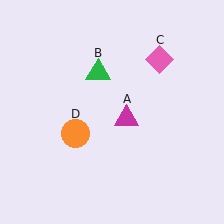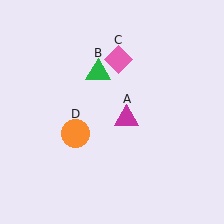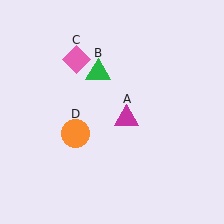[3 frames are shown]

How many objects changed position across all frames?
1 object changed position: pink diamond (object C).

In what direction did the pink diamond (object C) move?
The pink diamond (object C) moved left.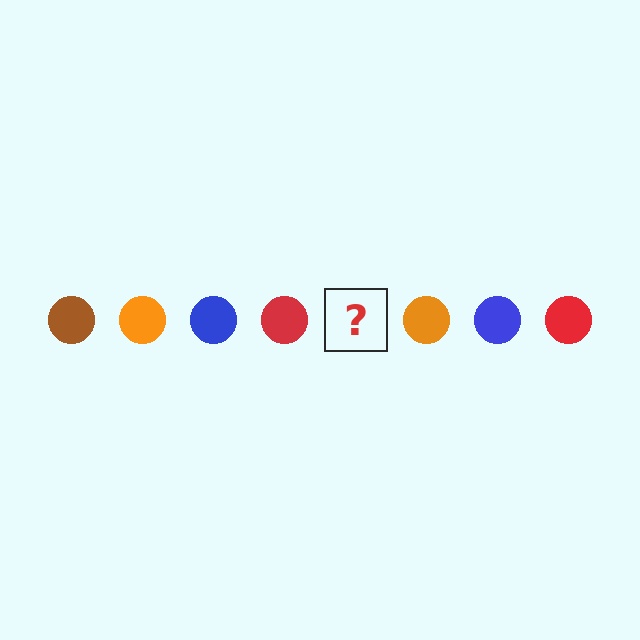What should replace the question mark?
The question mark should be replaced with a brown circle.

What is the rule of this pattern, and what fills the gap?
The rule is that the pattern cycles through brown, orange, blue, red circles. The gap should be filled with a brown circle.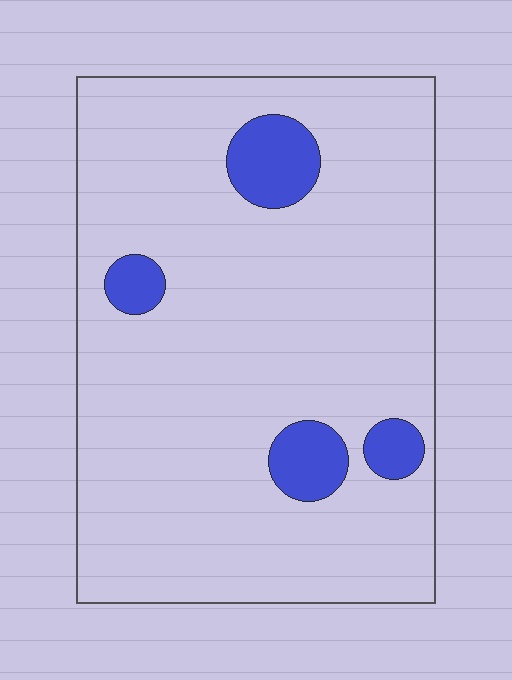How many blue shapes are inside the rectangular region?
4.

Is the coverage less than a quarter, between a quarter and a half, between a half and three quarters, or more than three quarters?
Less than a quarter.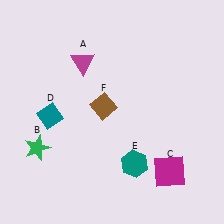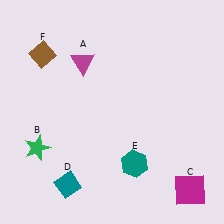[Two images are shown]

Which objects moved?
The objects that moved are: the magenta square (C), the teal diamond (D), the brown diamond (F).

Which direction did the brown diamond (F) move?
The brown diamond (F) moved left.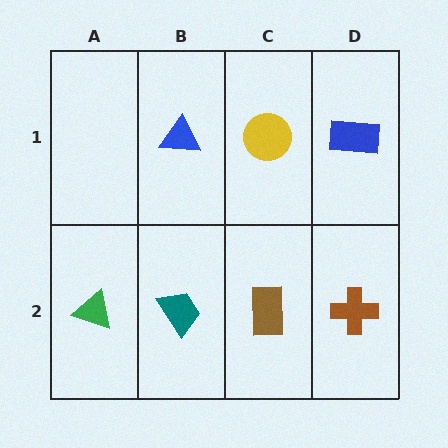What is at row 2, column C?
A brown rectangle.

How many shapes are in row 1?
3 shapes.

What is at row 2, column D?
A brown cross.